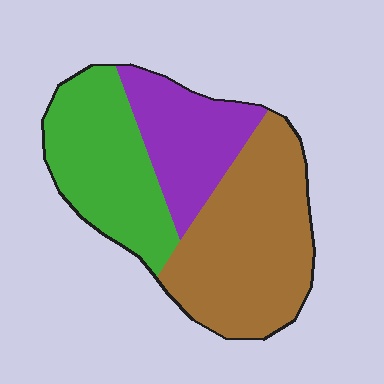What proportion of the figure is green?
Green takes up between a quarter and a half of the figure.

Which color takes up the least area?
Purple, at roughly 25%.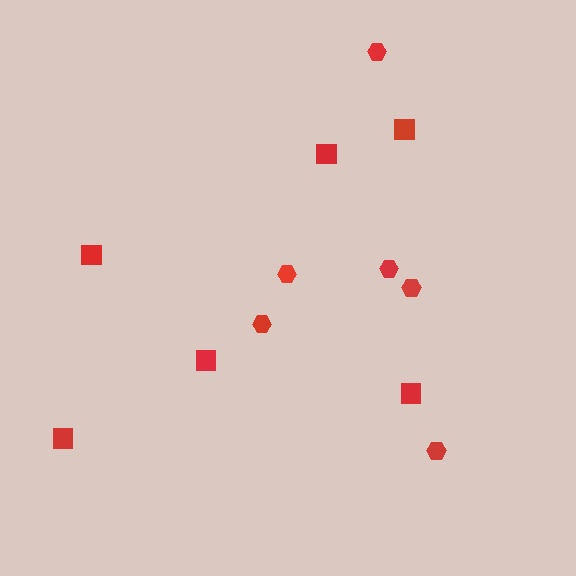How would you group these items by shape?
There are 2 groups: one group of hexagons (6) and one group of squares (6).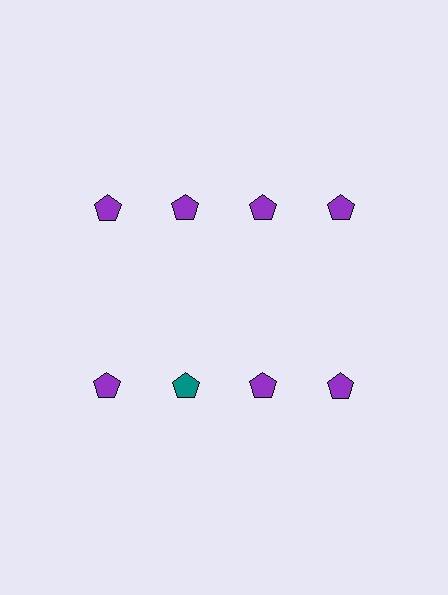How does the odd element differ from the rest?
It has a different color: teal instead of purple.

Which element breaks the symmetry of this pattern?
The teal pentagon in the second row, second from left column breaks the symmetry. All other shapes are purple pentagons.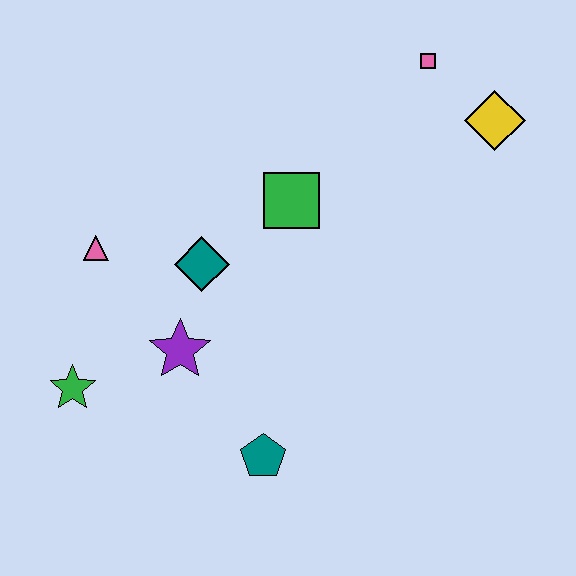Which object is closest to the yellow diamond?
The pink square is closest to the yellow diamond.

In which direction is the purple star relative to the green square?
The purple star is below the green square.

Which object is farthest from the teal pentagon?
The pink square is farthest from the teal pentagon.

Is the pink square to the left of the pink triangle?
No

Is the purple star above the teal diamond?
No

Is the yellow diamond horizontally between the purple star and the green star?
No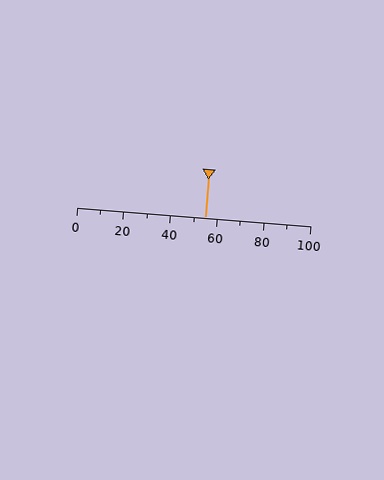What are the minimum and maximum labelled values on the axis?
The axis runs from 0 to 100.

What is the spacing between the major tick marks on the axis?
The major ticks are spaced 20 apart.